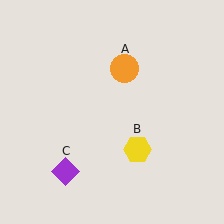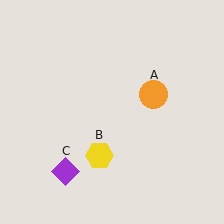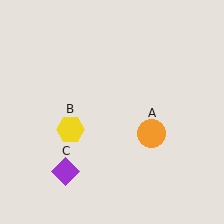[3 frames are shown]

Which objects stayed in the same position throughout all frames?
Purple diamond (object C) remained stationary.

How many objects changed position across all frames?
2 objects changed position: orange circle (object A), yellow hexagon (object B).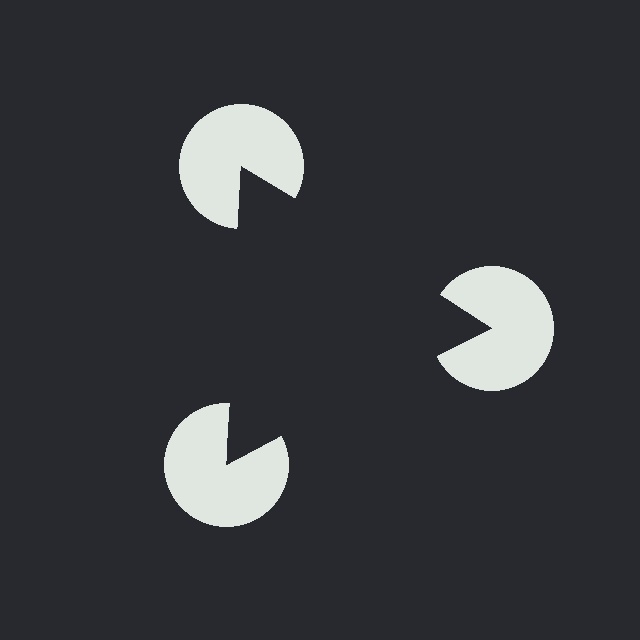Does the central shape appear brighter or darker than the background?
It typically appears slightly darker than the background, even though no actual brightness change is drawn.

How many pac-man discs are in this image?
There are 3 — one at each vertex of the illusory triangle.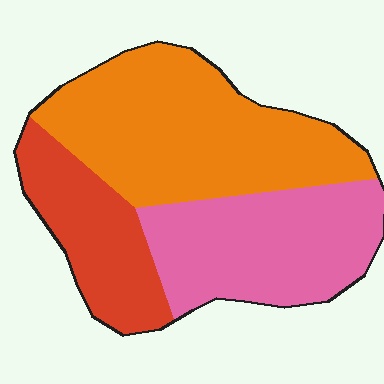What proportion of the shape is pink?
Pink covers around 35% of the shape.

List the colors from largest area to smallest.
From largest to smallest: orange, pink, red.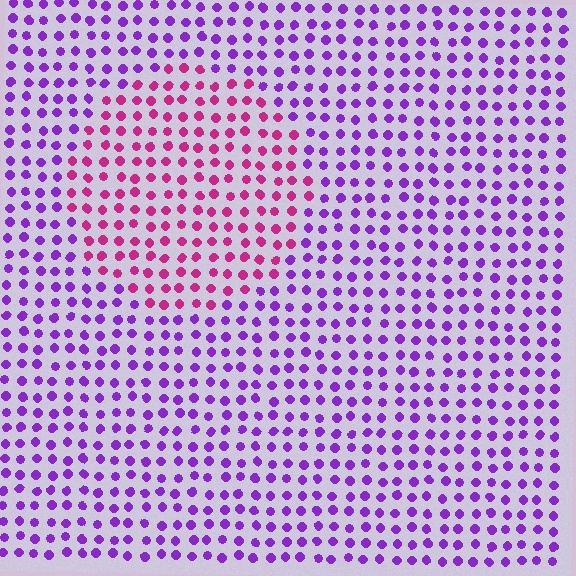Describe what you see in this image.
The image is filled with small purple elements in a uniform arrangement. A circle-shaped region is visible where the elements are tinted to a slightly different hue, forming a subtle color boundary.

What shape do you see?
I see a circle.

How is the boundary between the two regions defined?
The boundary is defined purely by a slight shift in hue (about 47 degrees). Spacing, size, and orientation are identical on both sides.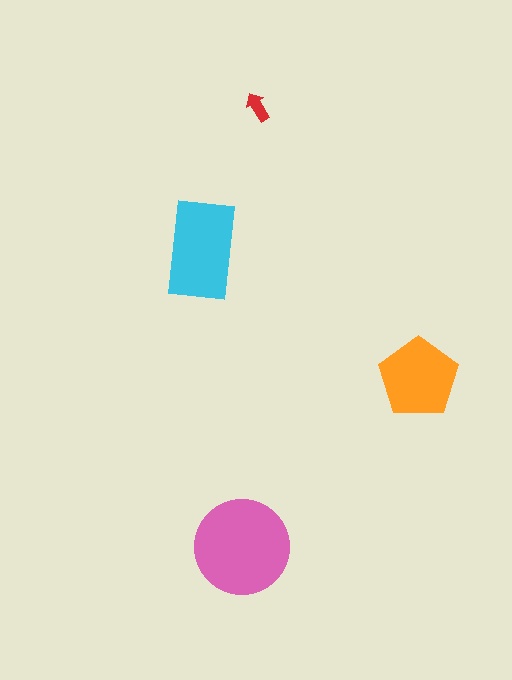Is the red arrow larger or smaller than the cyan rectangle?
Smaller.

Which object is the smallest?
The red arrow.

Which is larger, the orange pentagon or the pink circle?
The pink circle.